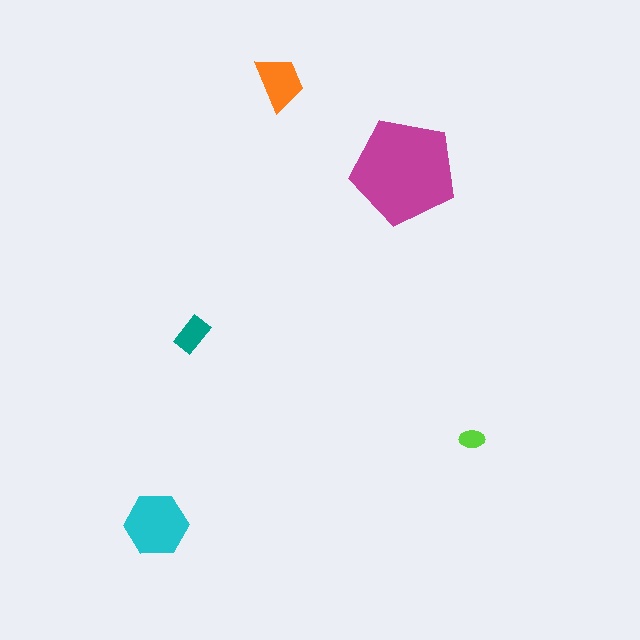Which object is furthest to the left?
The cyan hexagon is leftmost.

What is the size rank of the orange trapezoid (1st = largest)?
3rd.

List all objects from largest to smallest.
The magenta pentagon, the cyan hexagon, the orange trapezoid, the teal rectangle, the lime ellipse.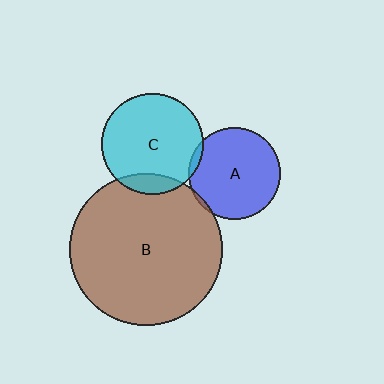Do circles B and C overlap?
Yes.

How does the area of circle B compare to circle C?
Approximately 2.2 times.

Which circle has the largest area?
Circle B (brown).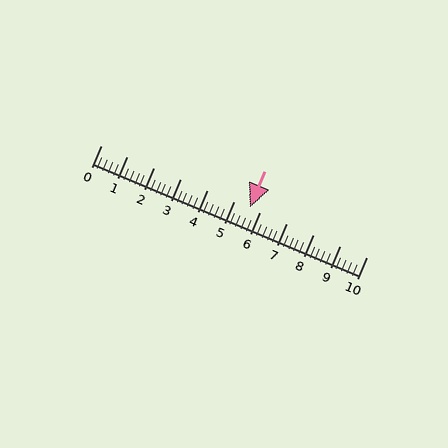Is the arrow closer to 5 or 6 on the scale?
The arrow is closer to 6.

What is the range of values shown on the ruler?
The ruler shows values from 0 to 10.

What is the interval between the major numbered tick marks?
The major tick marks are spaced 1 units apart.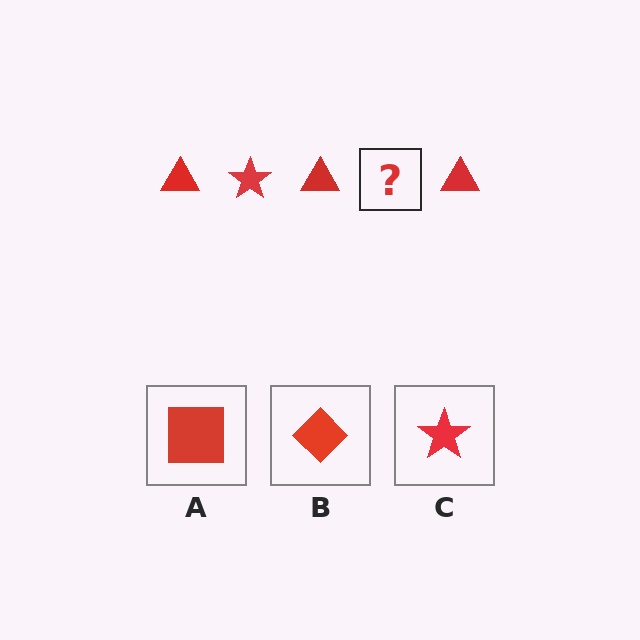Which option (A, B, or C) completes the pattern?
C.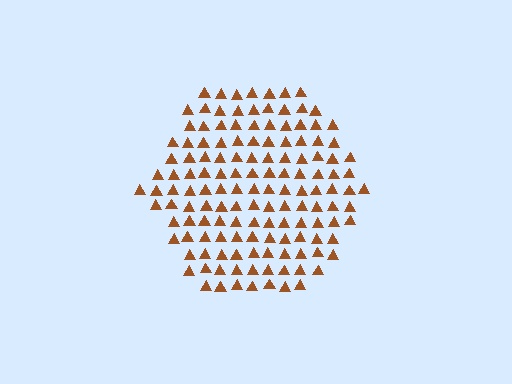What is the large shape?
The large shape is a hexagon.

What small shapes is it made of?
It is made of small triangles.